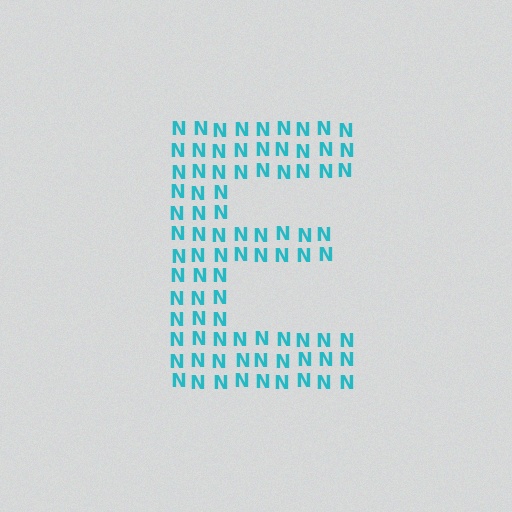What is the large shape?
The large shape is the letter E.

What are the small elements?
The small elements are letter N's.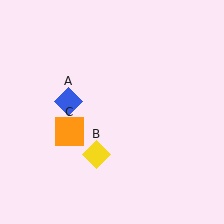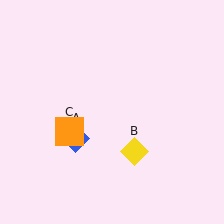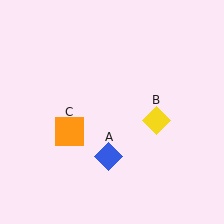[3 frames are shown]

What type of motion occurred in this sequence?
The blue diamond (object A), yellow diamond (object B) rotated counterclockwise around the center of the scene.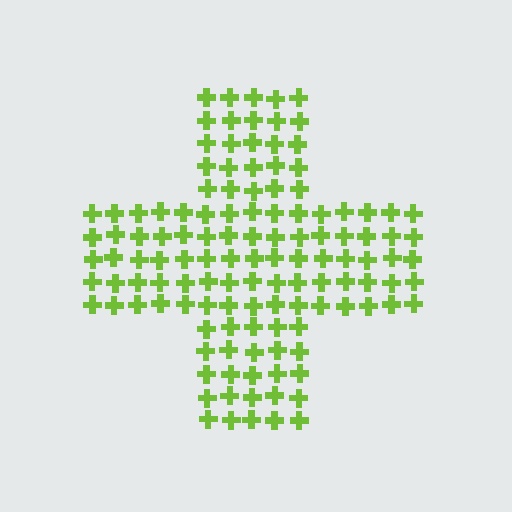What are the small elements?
The small elements are crosses.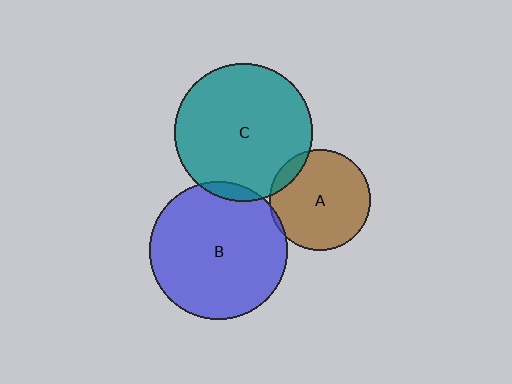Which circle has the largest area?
Circle C (teal).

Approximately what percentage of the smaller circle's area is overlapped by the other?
Approximately 5%.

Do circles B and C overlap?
Yes.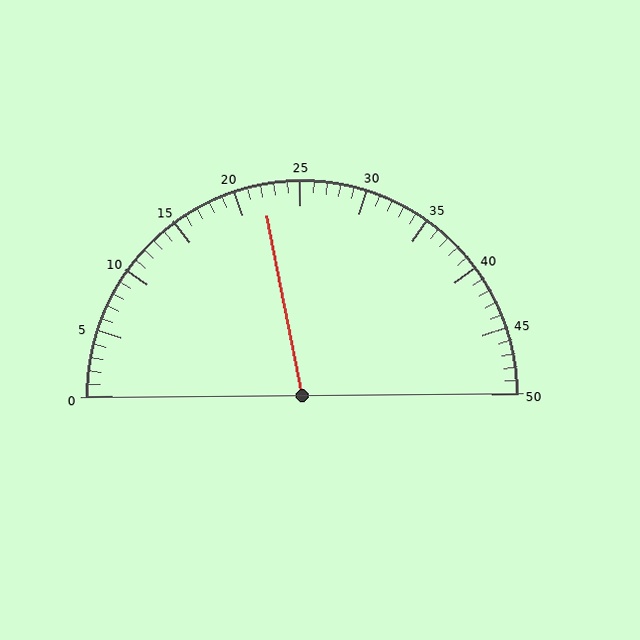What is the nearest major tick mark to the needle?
The nearest major tick mark is 20.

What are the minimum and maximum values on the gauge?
The gauge ranges from 0 to 50.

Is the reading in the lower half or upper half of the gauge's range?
The reading is in the lower half of the range (0 to 50).